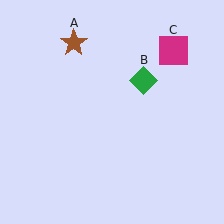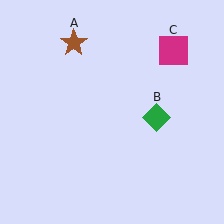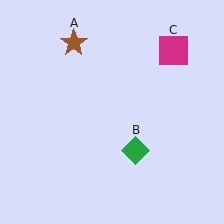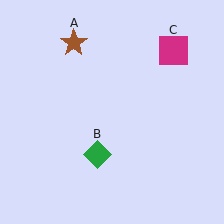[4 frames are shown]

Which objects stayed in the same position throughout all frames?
Brown star (object A) and magenta square (object C) remained stationary.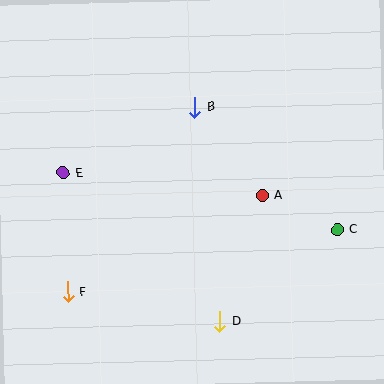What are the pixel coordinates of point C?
Point C is at (337, 230).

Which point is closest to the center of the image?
Point A at (262, 196) is closest to the center.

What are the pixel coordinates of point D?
Point D is at (220, 322).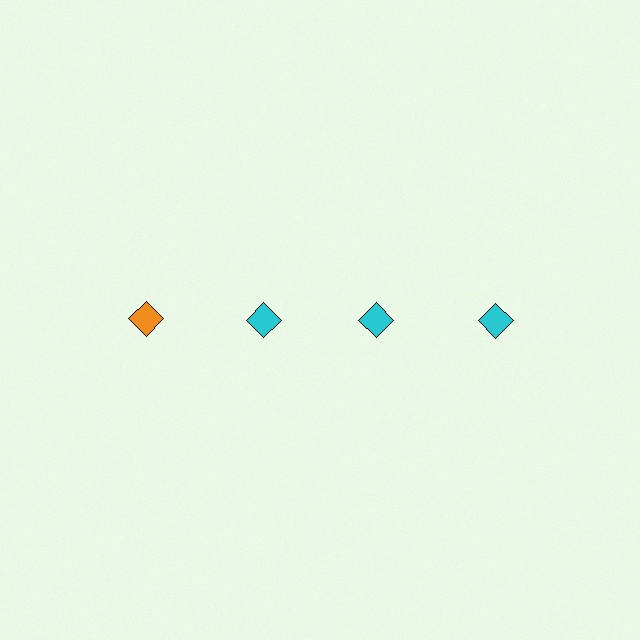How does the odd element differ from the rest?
It has a different color: orange instead of cyan.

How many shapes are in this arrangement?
There are 4 shapes arranged in a grid pattern.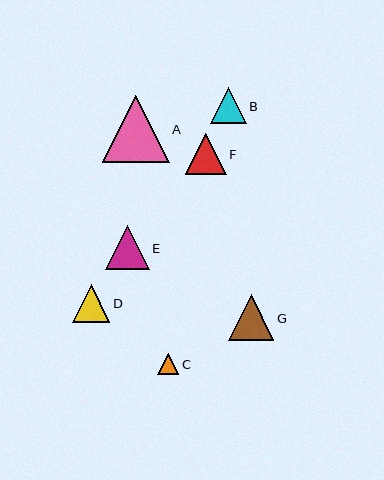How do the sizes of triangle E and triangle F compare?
Triangle E and triangle F are approximately the same size.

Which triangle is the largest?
Triangle A is the largest with a size of approximately 67 pixels.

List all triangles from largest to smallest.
From largest to smallest: A, G, E, F, D, B, C.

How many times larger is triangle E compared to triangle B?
Triangle E is approximately 1.2 times the size of triangle B.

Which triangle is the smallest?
Triangle C is the smallest with a size of approximately 21 pixels.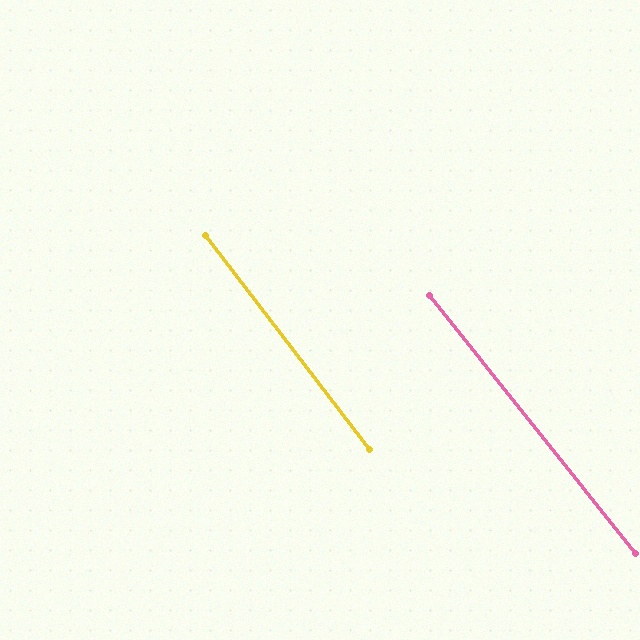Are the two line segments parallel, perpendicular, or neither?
Parallel — their directions differ by only 1.0°.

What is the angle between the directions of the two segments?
Approximately 1 degree.